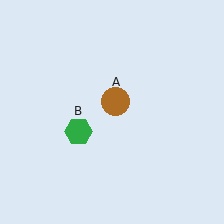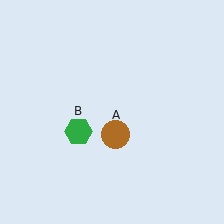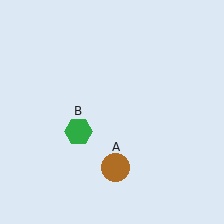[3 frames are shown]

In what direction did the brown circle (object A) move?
The brown circle (object A) moved down.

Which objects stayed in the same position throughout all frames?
Green hexagon (object B) remained stationary.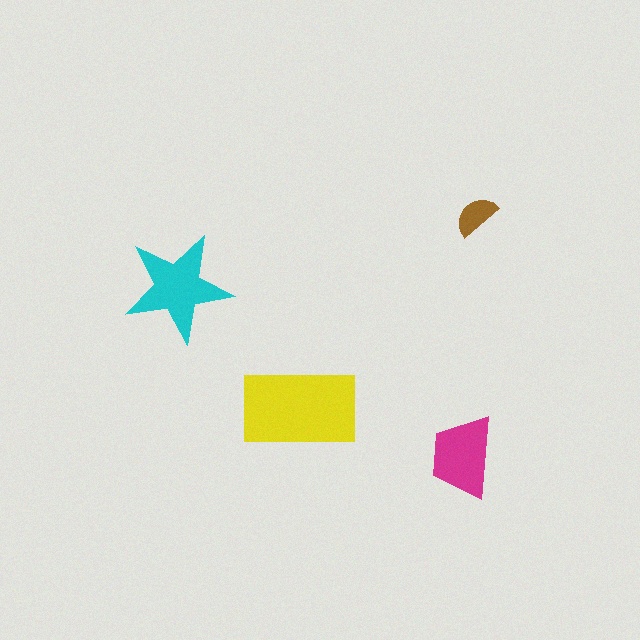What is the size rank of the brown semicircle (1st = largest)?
4th.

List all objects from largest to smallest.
The yellow rectangle, the cyan star, the magenta trapezoid, the brown semicircle.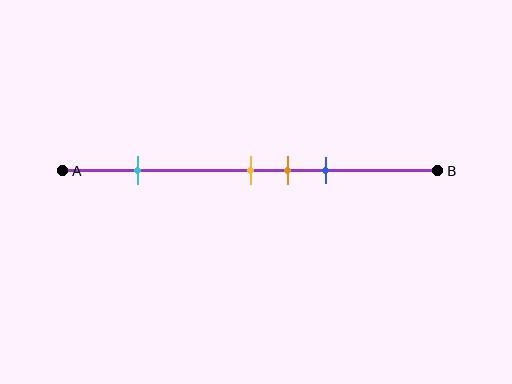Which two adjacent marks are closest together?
The yellow and orange marks are the closest adjacent pair.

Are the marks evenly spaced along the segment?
No, the marks are not evenly spaced.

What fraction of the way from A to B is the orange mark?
The orange mark is approximately 60% (0.6) of the way from A to B.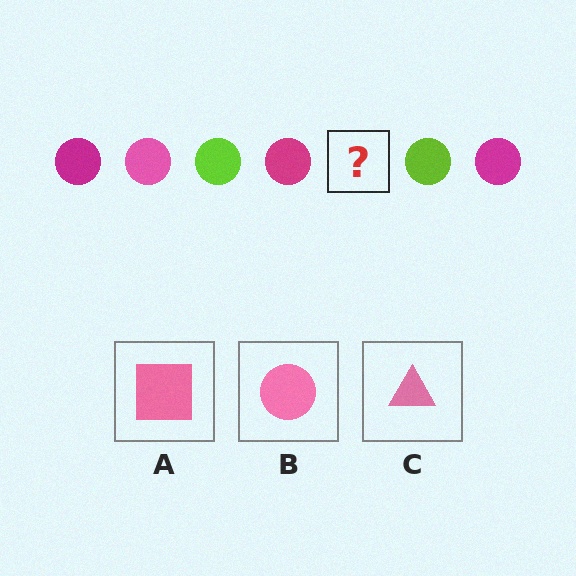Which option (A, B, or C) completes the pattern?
B.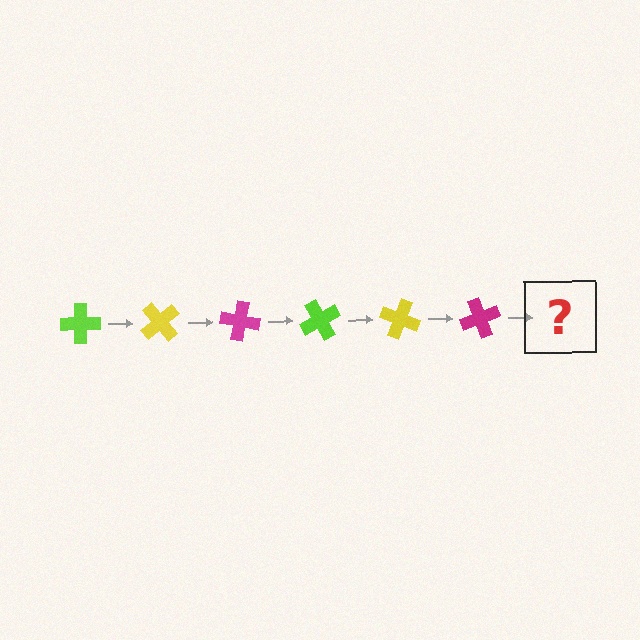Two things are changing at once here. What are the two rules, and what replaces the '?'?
The two rules are that it rotates 50 degrees each step and the color cycles through lime, yellow, and magenta. The '?' should be a lime cross, rotated 300 degrees from the start.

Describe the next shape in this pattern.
It should be a lime cross, rotated 300 degrees from the start.